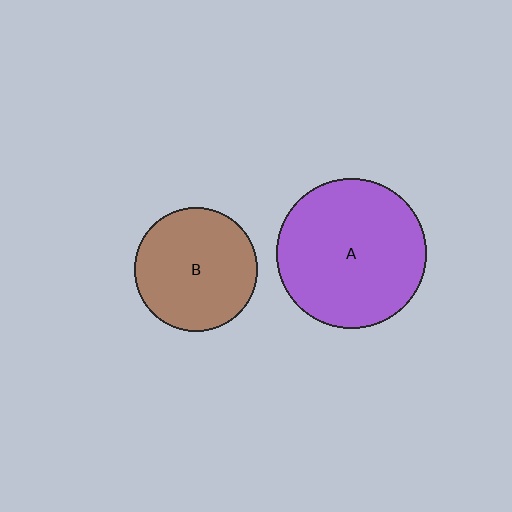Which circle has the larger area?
Circle A (purple).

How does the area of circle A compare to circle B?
Approximately 1.5 times.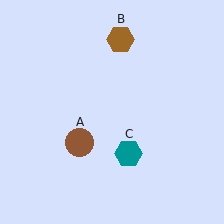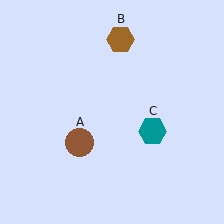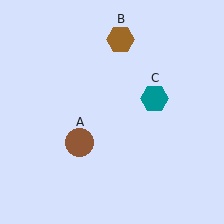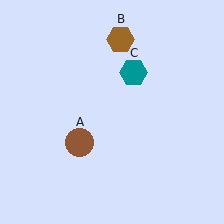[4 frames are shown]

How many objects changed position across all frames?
1 object changed position: teal hexagon (object C).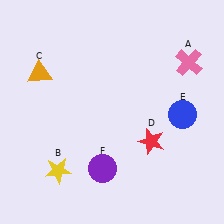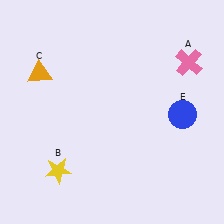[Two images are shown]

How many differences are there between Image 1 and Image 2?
There are 2 differences between the two images.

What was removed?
The red star (D), the purple circle (F) were removed in Image 2.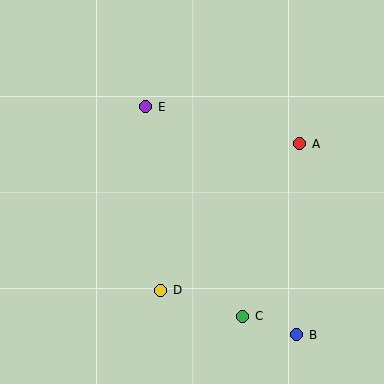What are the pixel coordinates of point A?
Point A is at (300, 144).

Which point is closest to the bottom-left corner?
Point D is closest to the bottom-left corner.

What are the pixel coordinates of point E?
Point E is at (146, 107).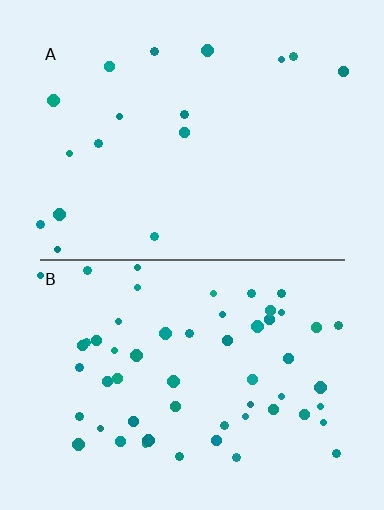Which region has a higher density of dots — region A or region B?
B (the bottom).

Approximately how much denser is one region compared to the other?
Approximately 3.3× — region B over region A.